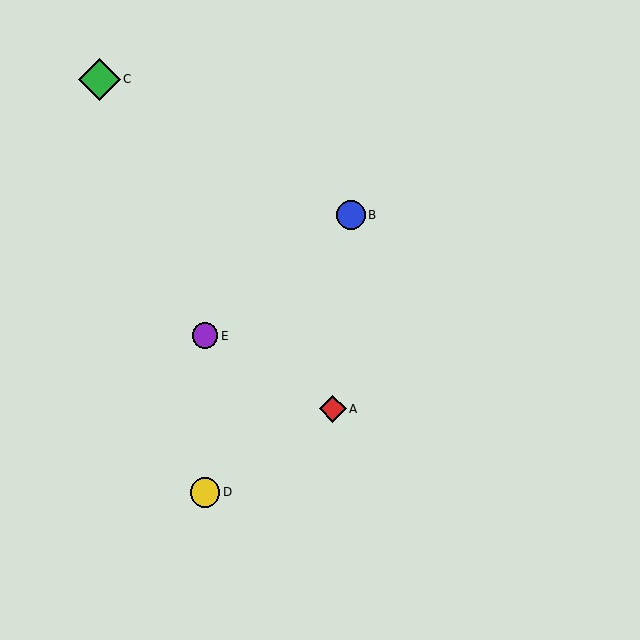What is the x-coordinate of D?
Object D is at x≈205.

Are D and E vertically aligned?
Yes, both are at x≈205.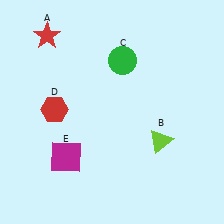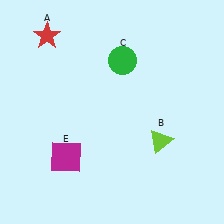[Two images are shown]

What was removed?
The red hexagon (D) was removed in Image 2.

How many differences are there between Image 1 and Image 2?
There is 1 difference between the two images.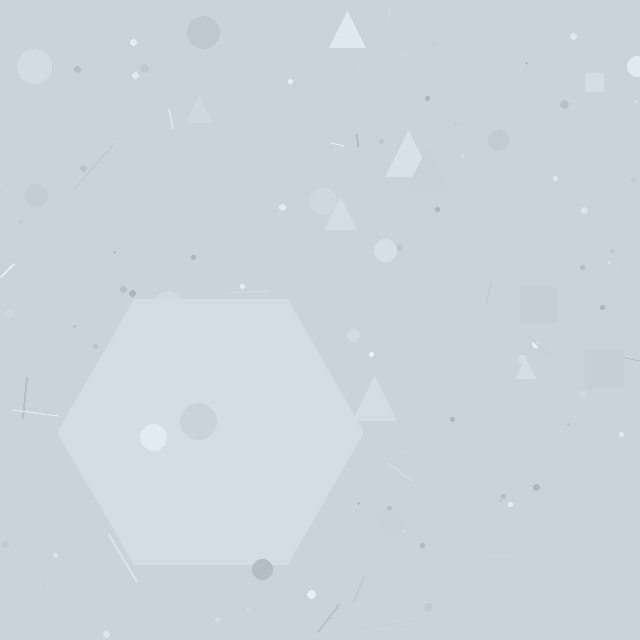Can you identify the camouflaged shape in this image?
The camouflaged shape is a hexagon.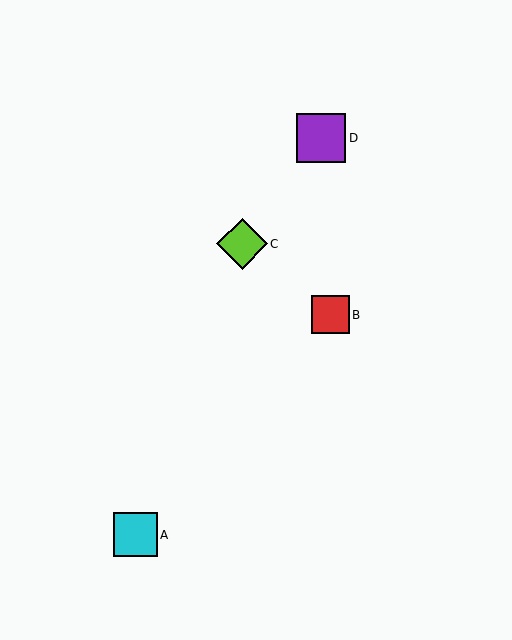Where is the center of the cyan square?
The center of the cyan square is at (135, 535).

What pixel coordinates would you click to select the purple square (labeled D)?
Click at (321, 138) to select the purple square D.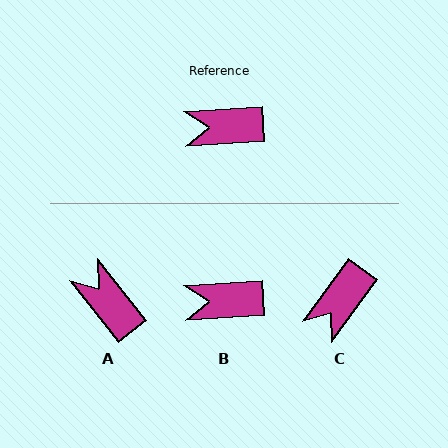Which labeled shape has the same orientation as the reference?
B.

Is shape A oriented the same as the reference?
No, it is off by about 55 degrees.